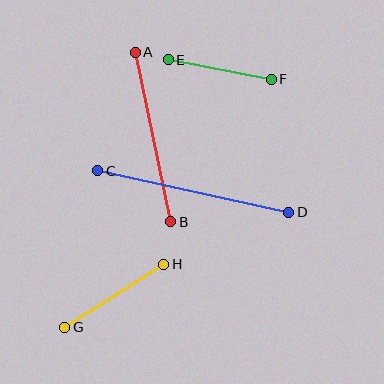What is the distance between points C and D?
The distance is approximately 195 pixels.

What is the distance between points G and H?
The distance is approximately 117 pixels.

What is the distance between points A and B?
The distance is approximately 173 pixels.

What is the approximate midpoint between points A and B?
The midpoint is at approximately (153, 137) pixels.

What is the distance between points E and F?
The distance is approximately 105 pixels.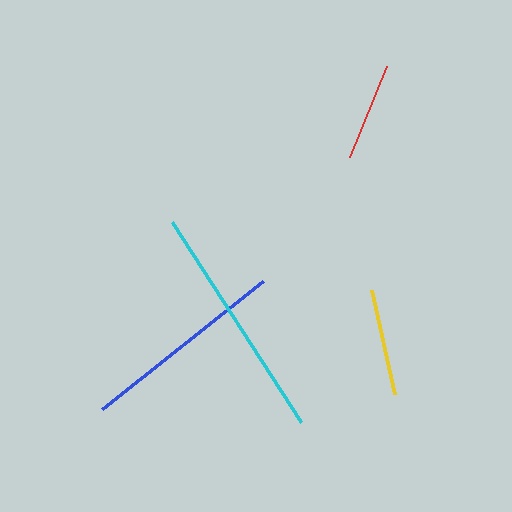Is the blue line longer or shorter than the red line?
The blue line is longer than the red line.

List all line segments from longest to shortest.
From longest to shortest: cyan, blue, yellow, red.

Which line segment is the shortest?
The red line is the shortest at approximately 98 pixels.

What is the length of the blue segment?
The blue segment is approximately 205 pixels long.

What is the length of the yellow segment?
The yellow segment is approximately 107 pixels long.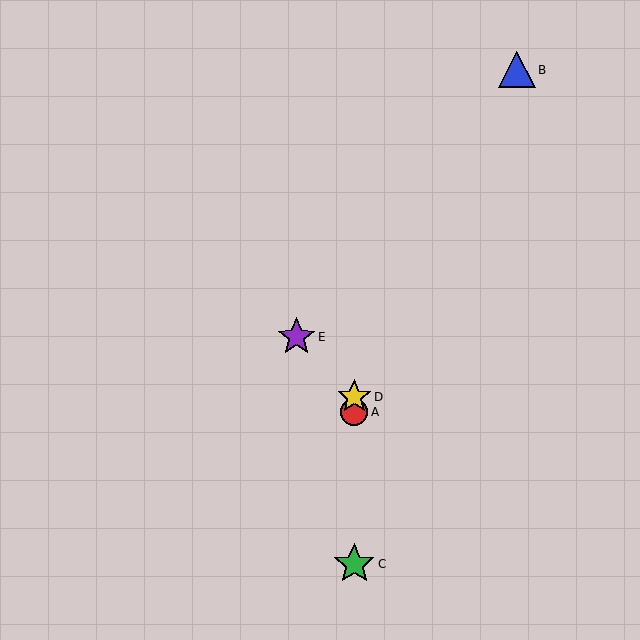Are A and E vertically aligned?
No, A is at x≈354 and E is at x≈296.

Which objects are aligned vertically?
Objects A, C, D are aligned vertically.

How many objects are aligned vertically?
3 objects (A, C, D) are aligned vertically.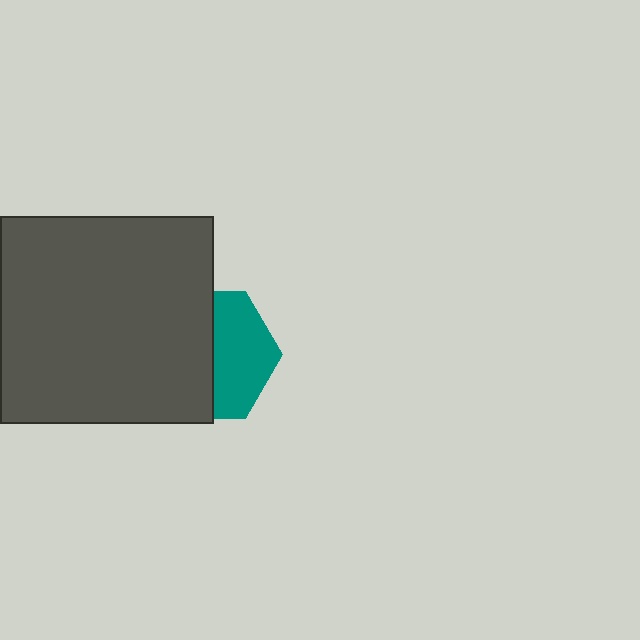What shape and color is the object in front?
The object in front is a dark gray rectangle.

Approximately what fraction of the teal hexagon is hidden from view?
Roughly 54% of the teal hexagon is hidden behind the dark gray rectangle.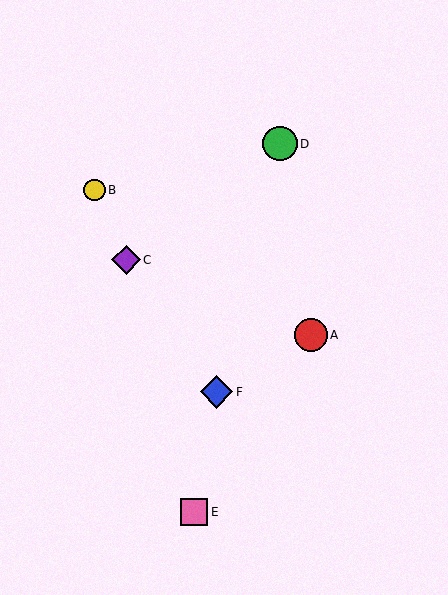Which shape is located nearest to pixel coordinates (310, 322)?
The red circle (labeled A) at (311, 335) is nearest to that location.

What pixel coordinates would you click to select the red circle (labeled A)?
Click at (311, 335) to select the red circle A.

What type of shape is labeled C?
Shape C is a purple diamond.